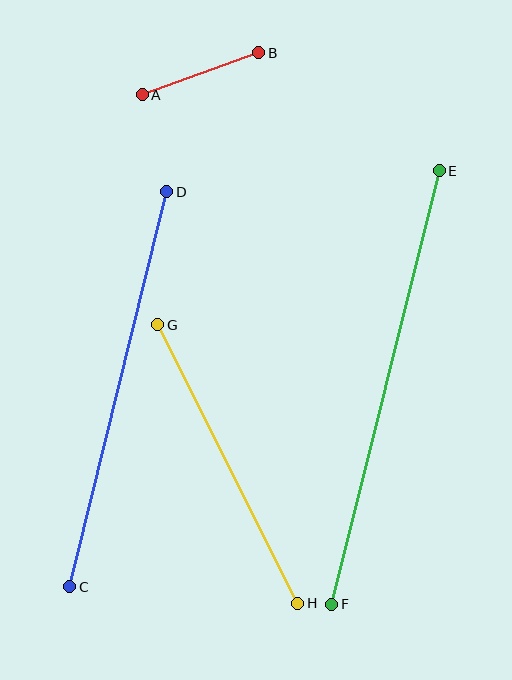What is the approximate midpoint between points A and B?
The midpoint is at approximately (201, 74) pixels.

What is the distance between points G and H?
The distance is approximately 312 pixels.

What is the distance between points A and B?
The distance is approximately 124 pixels.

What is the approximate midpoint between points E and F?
The midpoint is at approximately (385, 387) pixels.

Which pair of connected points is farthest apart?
Points E and F are farthest apart.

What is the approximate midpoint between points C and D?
The midpoint is at approximately (118, 389) pixels.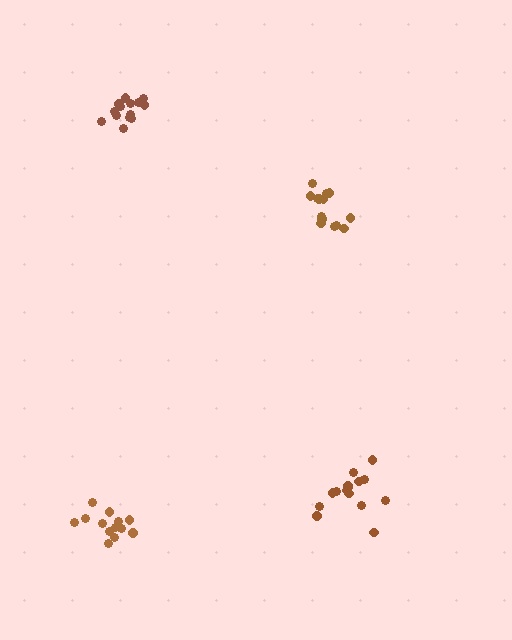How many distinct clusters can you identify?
There are 4 distinct clusters.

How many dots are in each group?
Group 1: 14 dots, Group 2: 16 dots, Group 3: 14 dots, Group 4: 13 dots (57 total).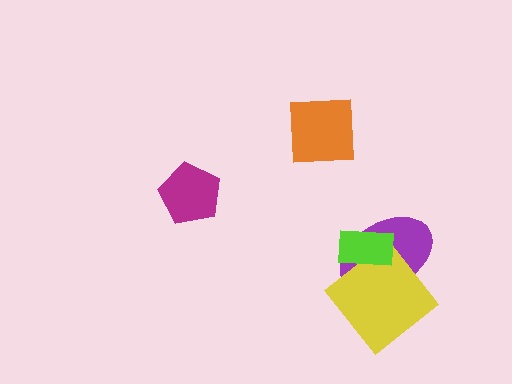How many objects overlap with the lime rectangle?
2 objects overlap with the lime rectangle.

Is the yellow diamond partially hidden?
Yes, it is partially covered by another shape.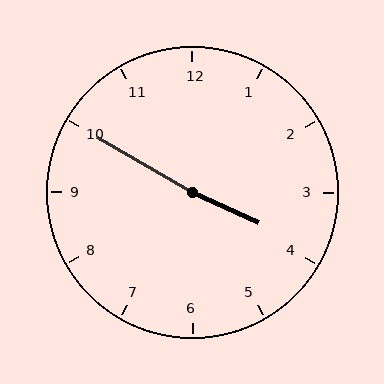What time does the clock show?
3:50.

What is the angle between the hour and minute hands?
Approximately 175 degrees.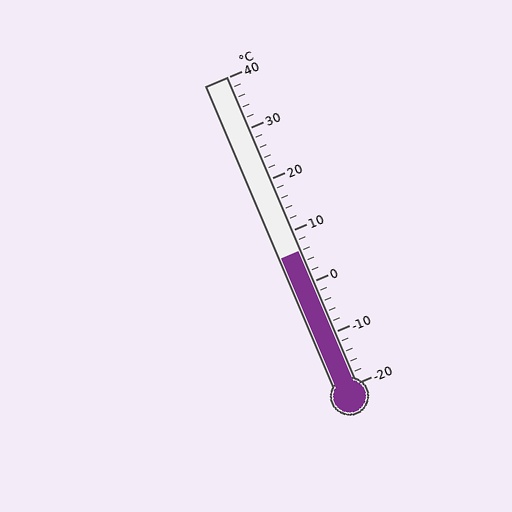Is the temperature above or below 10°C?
The temperature is below 10°C.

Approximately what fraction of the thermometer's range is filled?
The thermometer is filled to approximately 45% of its range.